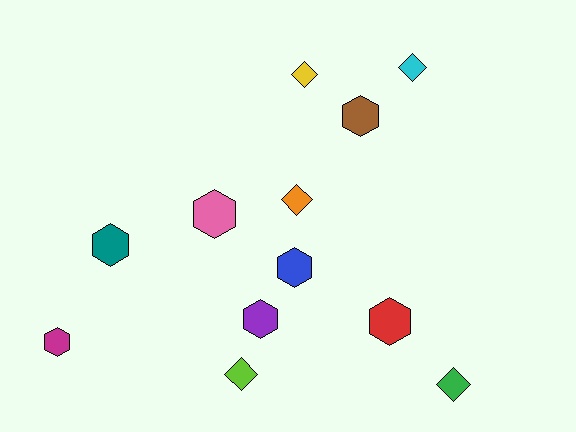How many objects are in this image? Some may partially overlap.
There are 12 objects.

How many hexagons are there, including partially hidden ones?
There are 7 hexagons.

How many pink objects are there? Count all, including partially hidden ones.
There is 1 pink object.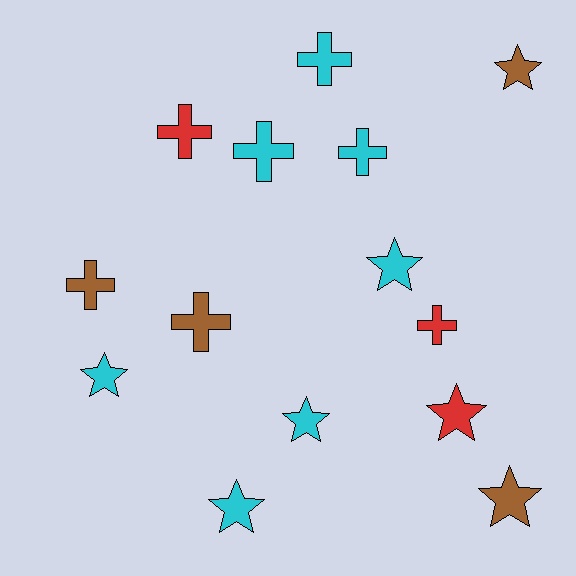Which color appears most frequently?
Cyan, with 7 objects.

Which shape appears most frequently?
Cross, with 7 objects.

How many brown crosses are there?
There are 2 brown crosses.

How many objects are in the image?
There are 14 objects.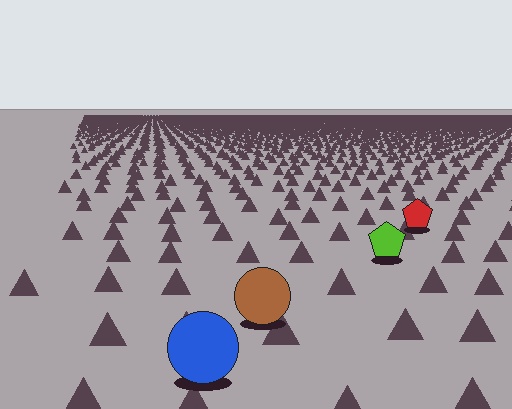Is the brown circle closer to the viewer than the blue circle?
No. The blue circle is closer — you can tell from the texture gradient: the ground texture is coarser near it.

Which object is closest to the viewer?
The blue circle is closest. The texture marks near it are larger and more spread out.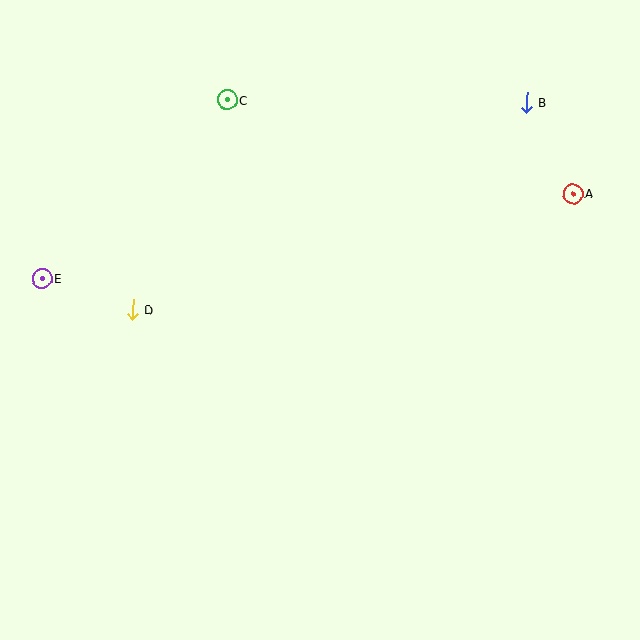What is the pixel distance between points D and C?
The distance between D and C is 230 pixels.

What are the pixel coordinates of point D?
Point D is at (133, 309).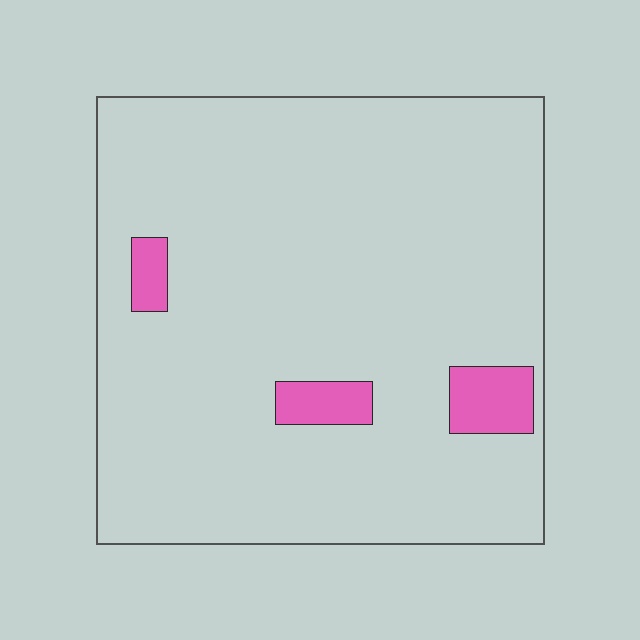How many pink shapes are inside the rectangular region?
3.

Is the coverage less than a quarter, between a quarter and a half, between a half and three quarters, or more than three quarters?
Less than a quarter.